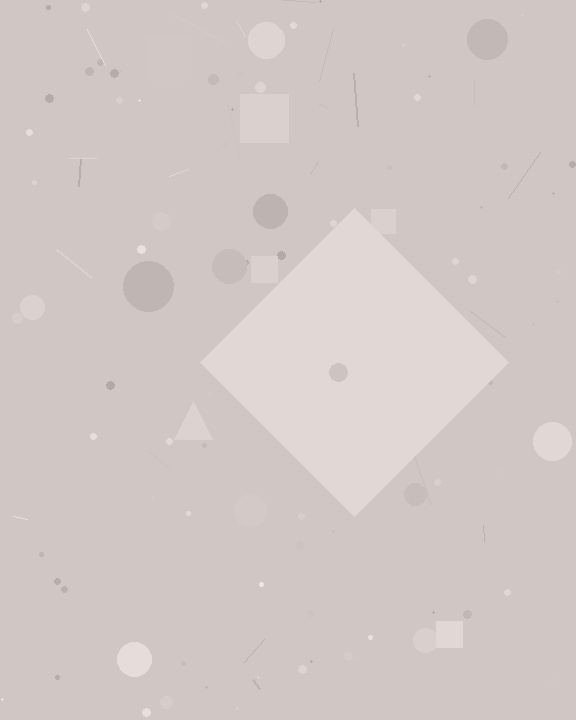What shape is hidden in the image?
A diamond is hidden in the image.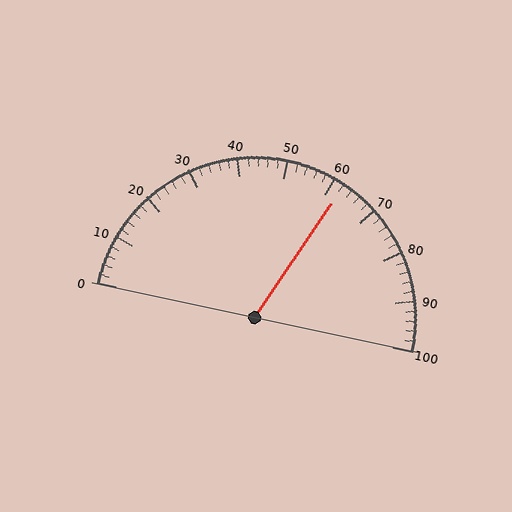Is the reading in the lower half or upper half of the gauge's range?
The reading is in the upper half of the range (0 to 100).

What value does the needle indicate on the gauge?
The needle indicates approximately 62.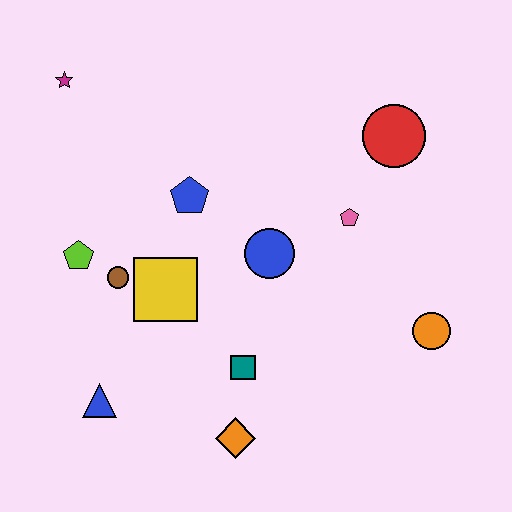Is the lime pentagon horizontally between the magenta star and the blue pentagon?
Yes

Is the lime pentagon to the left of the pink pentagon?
Yes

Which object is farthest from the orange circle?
The magenta star is farthest from the orange circle.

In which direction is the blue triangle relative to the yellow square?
The blue triangle is below the yellow square.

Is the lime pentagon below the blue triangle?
No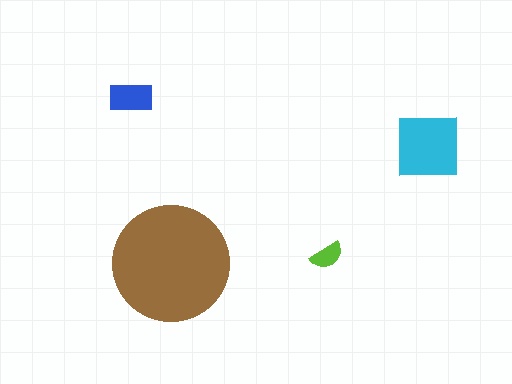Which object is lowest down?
The brown circle is bottommost.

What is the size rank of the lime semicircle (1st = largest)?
4th.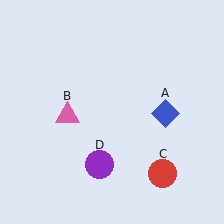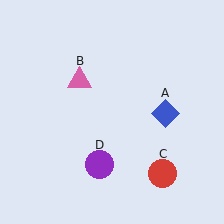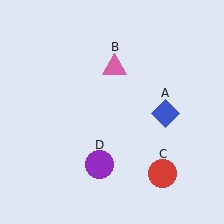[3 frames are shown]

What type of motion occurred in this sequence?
The pink triangle (object B) rotated clockwise around the center of the scene.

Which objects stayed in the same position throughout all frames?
Blue diamond (object A) and red circle (object C) and purple circle (object D) remained stationary.